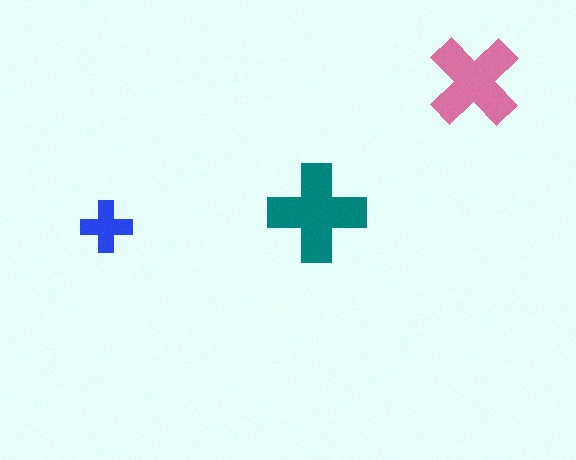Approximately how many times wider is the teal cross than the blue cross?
About 2 times wider.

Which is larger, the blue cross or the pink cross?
The pink one.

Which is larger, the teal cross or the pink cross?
The teal one.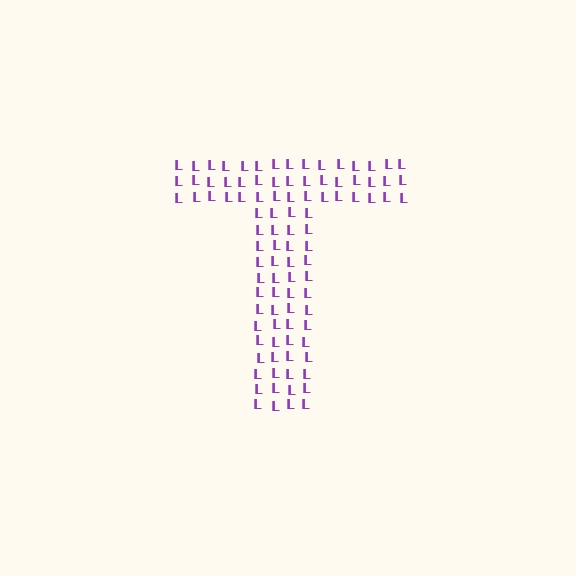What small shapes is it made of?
It is made of small letter L's.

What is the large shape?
The large shape is the letter T.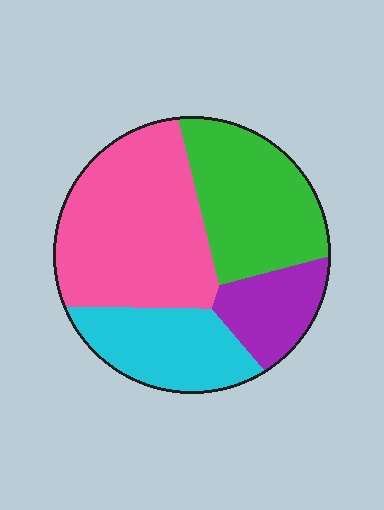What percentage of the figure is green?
Green takes up about one quarter (1/4) of the figure.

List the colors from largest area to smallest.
From largest to smallest: pink, green, cyan, purple.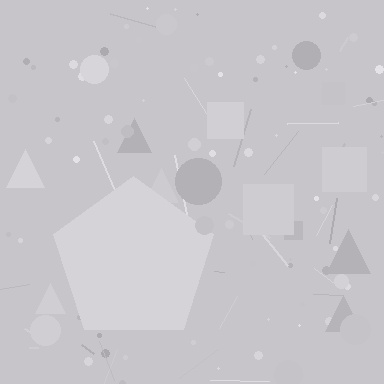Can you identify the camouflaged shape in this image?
The camouflaged shape is a pentagon.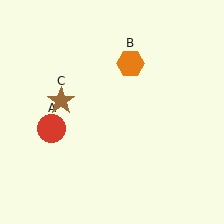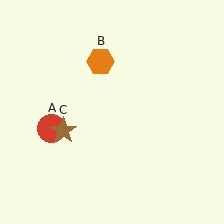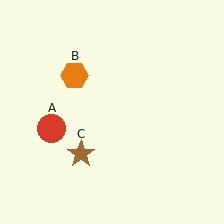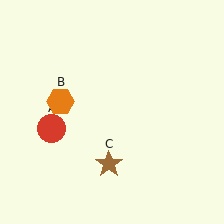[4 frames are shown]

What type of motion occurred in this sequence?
The orange hexagon (object B), brown star (object C) rotated counterclockwise around the center of the scene.